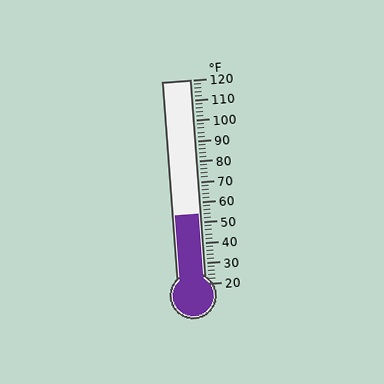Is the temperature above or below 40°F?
The temperature is above 40°F.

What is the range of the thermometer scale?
The thermometer scale ranges from 20°F to 120°F.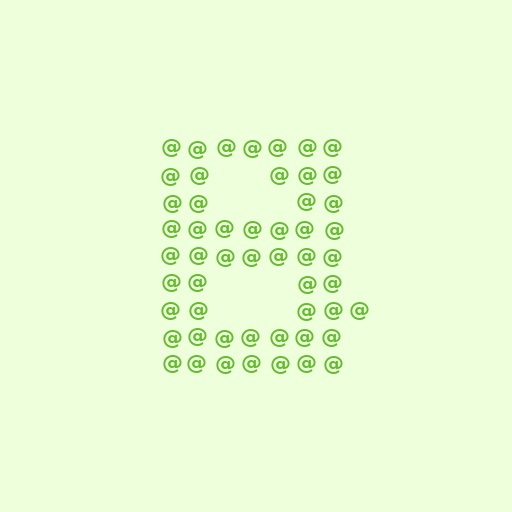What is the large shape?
The large shape is the letter B.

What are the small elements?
The small elements are at signs.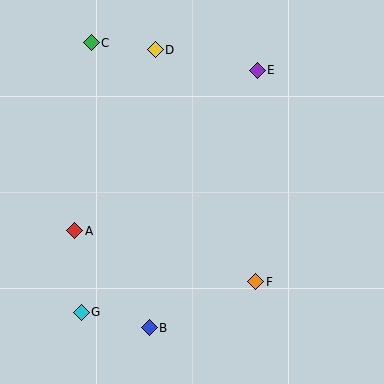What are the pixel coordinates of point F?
Point F is at (256, 282).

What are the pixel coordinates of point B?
Point B is at (149, 328).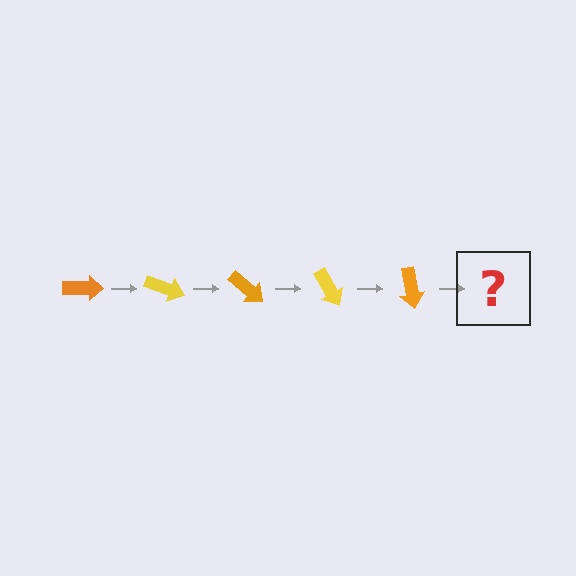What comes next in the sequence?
The next element should be a yellow arrow, rotated 100 degrees from the start.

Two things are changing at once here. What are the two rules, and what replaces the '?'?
The two rules are that it rotates 20 degrees each step and the color cycles through orange and yellow. The '?' should be a yellow arrow, rotated 100 degrees from the start.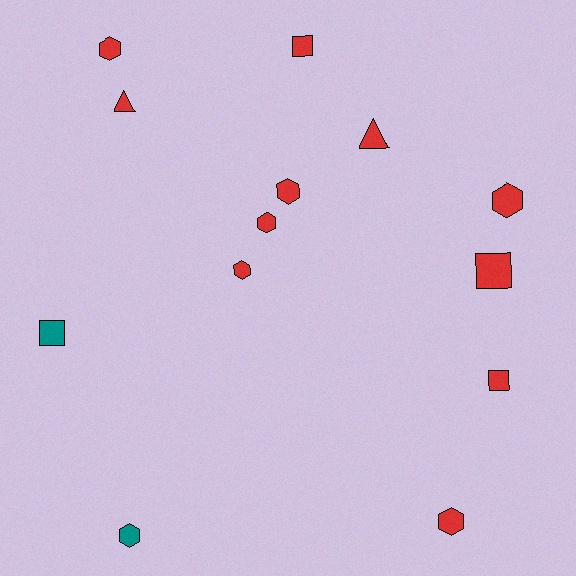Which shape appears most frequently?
Hexagon, with 7 objects.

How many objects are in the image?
There are 13 objects.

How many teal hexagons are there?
There is 1 teal hexagon.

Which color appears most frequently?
Red, with 11 objects.